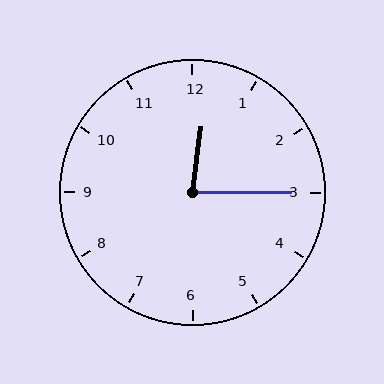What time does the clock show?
12:15.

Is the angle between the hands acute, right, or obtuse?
It is acute.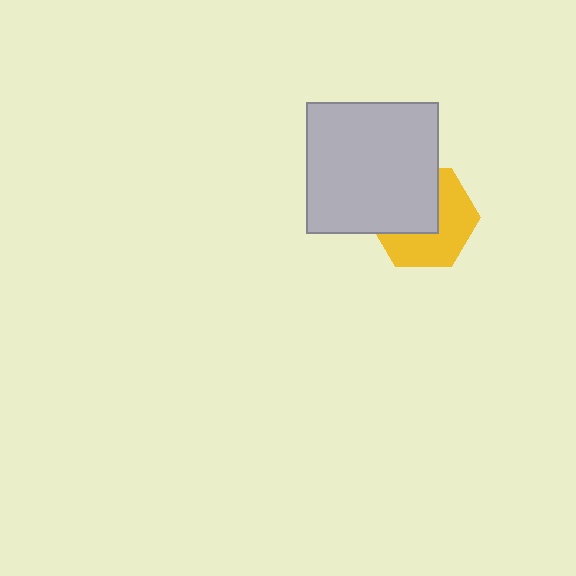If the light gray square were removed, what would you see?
You would see the complete yellow hexagon.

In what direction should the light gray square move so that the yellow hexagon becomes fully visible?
The light gray square should move toward the upper-left. That is the shortest direction to clear the overlap and leave the yellow hexagon fully visible.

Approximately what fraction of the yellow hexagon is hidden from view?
Roughly 47% of the yellow hexagon is hidden behind the light gray square.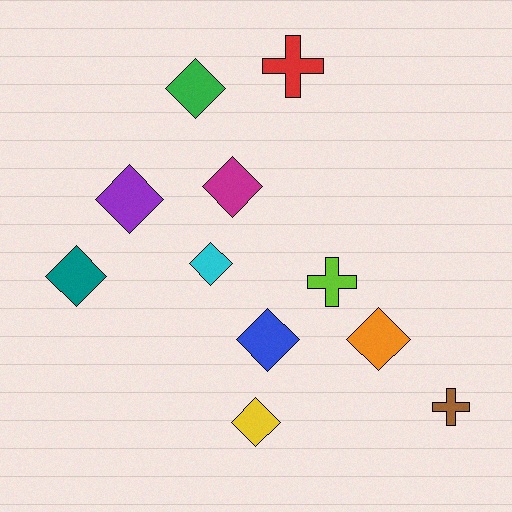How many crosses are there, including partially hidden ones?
There are 3 crosses.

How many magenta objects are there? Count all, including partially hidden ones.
There is 1 magenta object.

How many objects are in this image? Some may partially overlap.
There are 11 objects.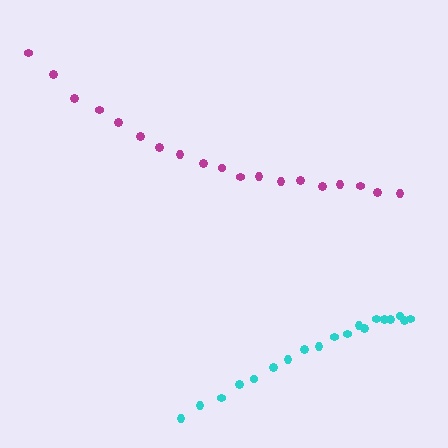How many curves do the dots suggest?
There are 2 distinct paths.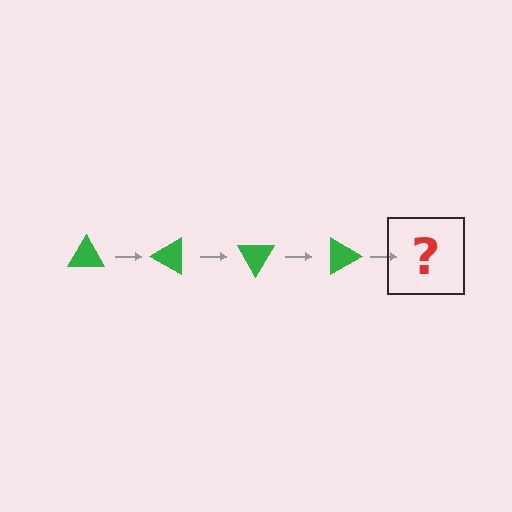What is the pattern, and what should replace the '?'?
The pattern is that the triangle rotates 30 degrees each step. The '?' should be a green triangle rotated 120 degrees.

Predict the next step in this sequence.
The next step is a green triangle rotated 120 degrees.